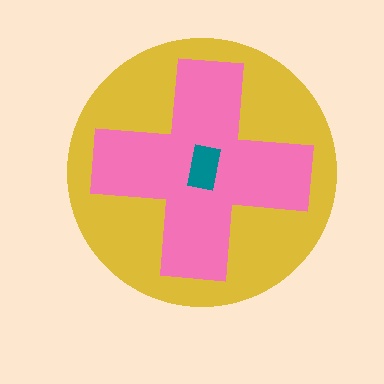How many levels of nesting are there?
3.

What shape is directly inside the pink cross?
The teal rectangle.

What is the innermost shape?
The teal rectangle.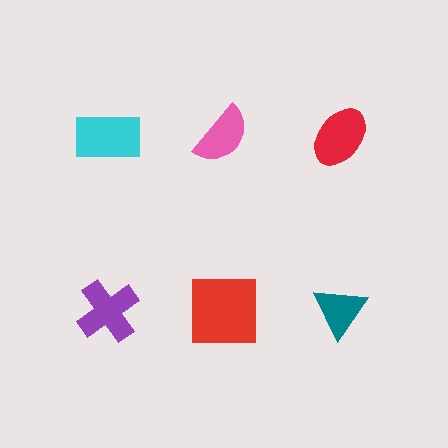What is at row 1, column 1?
A cyan rectangle.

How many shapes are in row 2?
3 shapes.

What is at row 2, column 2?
A red square.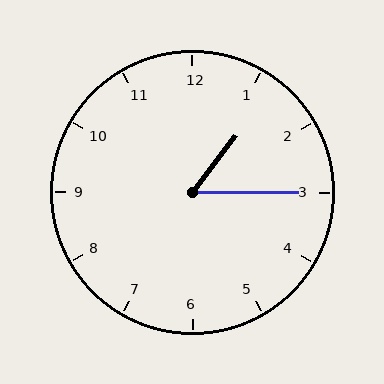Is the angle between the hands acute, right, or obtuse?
It is acute.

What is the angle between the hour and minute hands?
Approximately 52 degrees.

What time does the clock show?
1:15.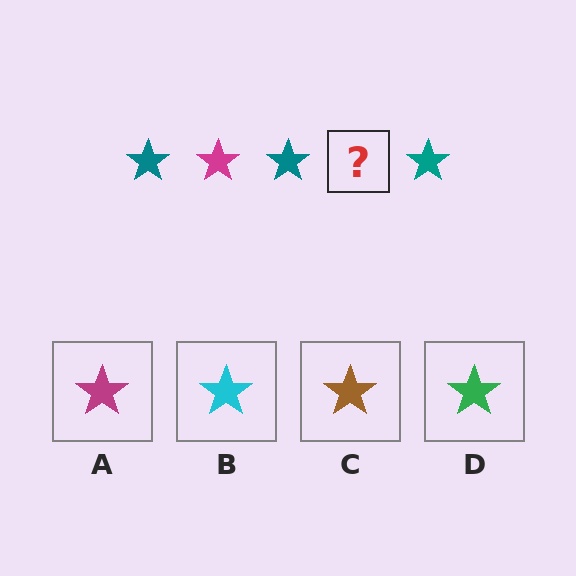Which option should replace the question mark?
Option A.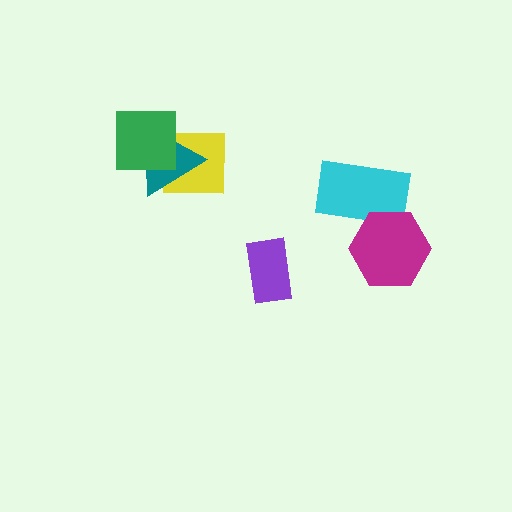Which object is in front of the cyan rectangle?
The magenta hexagon is in front of the cyan rectangle.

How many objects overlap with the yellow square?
2 objects overlap with the yellow square.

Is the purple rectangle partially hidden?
No, no other shape covers it.